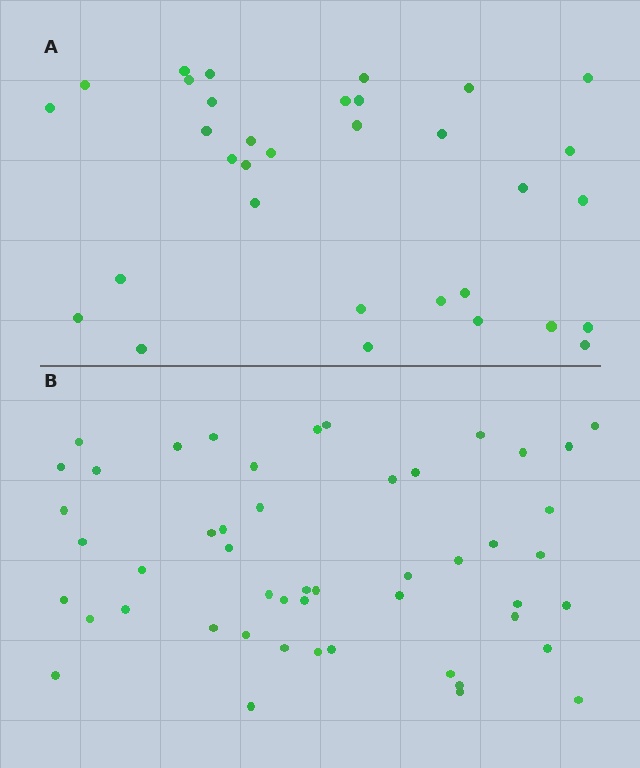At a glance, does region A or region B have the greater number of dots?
Region B (the bottom region) has more dots.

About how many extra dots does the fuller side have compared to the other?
Region B has approximately 15 more dots than region A.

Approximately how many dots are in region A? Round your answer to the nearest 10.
About 30 dots. (The exact count is 33, which rounds to 30.)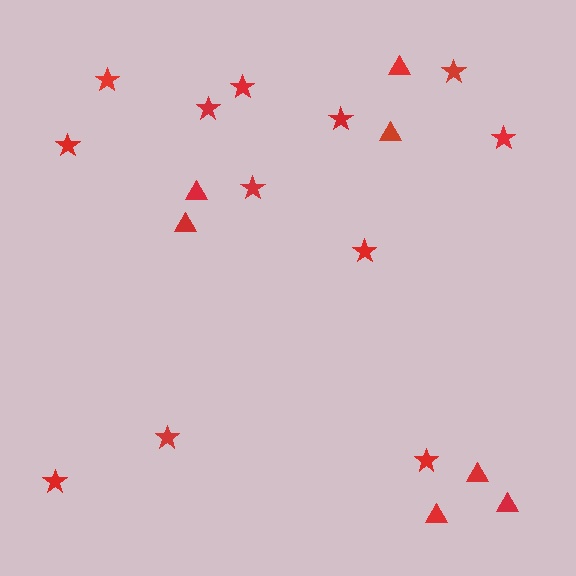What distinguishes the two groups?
There are 2 groups: one group of triangles (7) and one group of stars (12).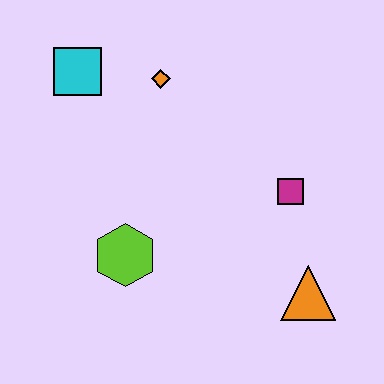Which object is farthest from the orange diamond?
The orange triangle is farthest from the orange diamond.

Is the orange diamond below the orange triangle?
No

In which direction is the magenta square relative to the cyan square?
The magenta square is to the right of the cyan square.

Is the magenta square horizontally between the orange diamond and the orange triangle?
Yes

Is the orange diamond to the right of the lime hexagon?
Yes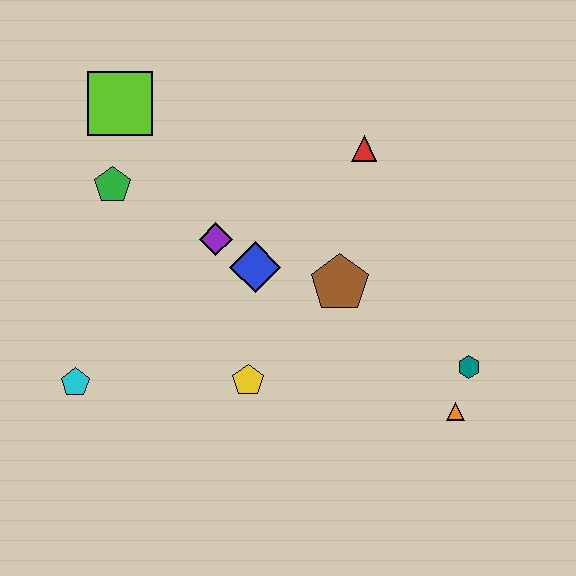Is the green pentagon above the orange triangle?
Yes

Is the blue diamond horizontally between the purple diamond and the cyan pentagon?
No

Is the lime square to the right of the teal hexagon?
No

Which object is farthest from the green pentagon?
The orange triangle is farthest from the green pentagon.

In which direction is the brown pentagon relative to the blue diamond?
The brown pentagon is to the right of the blue diamond.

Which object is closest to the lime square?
The green pentagon is closest to the lime square.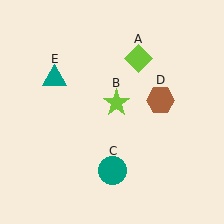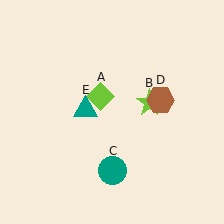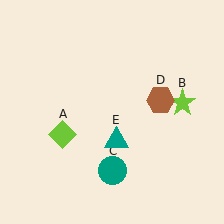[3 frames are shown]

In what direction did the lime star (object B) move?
The lime star (object B) moved right.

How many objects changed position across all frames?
3 objects changed position: lime diamond (object A), lime star (object B), teal triangle (object E).